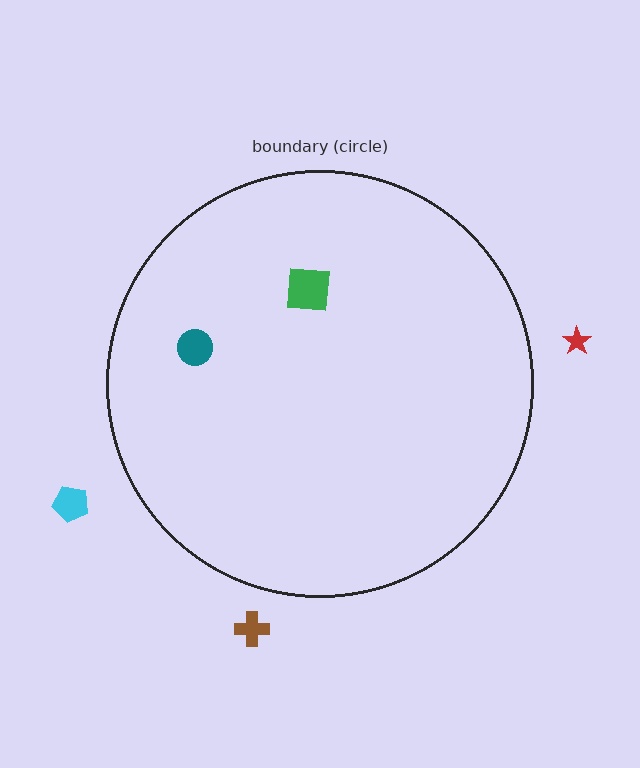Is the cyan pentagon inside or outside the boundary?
Outside.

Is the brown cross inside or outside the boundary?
Outside.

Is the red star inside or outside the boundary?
Outside.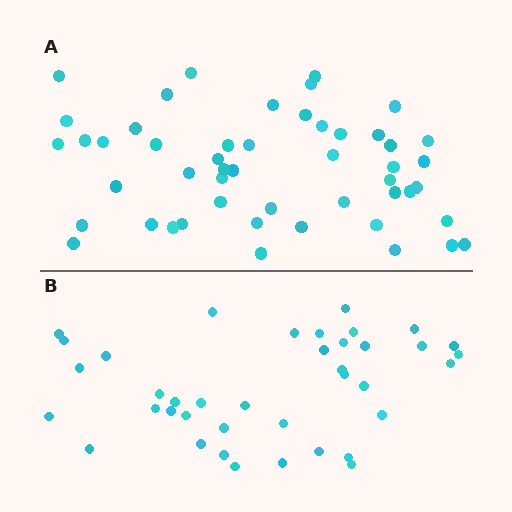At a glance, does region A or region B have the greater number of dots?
Region A (the top region) has more dots.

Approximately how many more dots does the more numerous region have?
Region A has roughly 12 or so more dots than region B.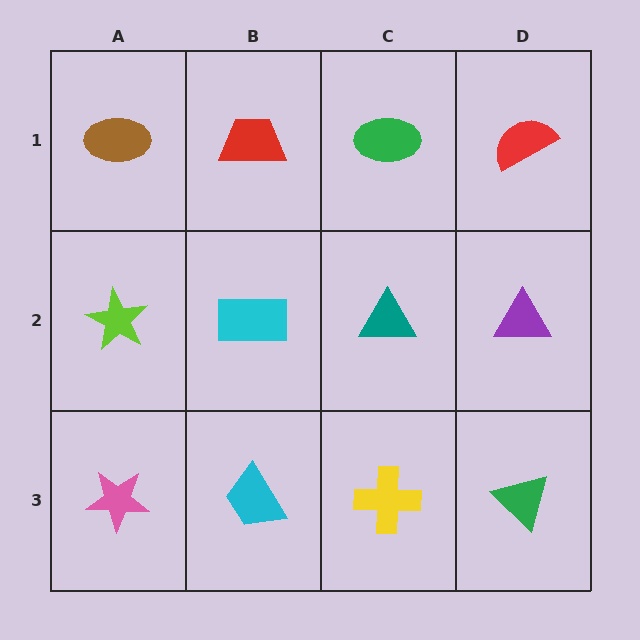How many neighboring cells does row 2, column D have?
3.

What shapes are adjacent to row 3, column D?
A purple triangle (row 2, column D), a yellow cross (row 3, column C).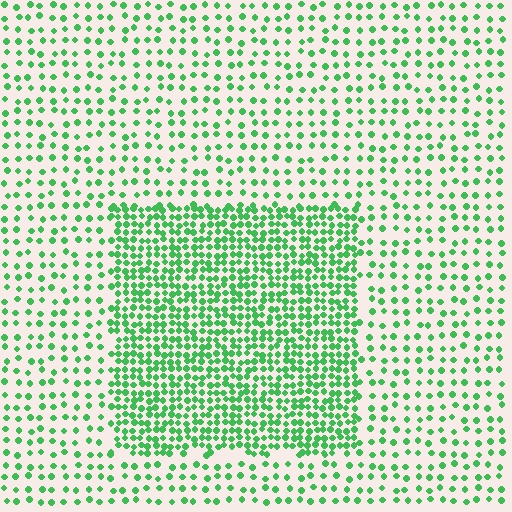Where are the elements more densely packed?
The elements are more densely packed inside the rectangle boundary.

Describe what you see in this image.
The image contains small green elements arranged at two different densities. A rectangle-shaped region is visible where the elements are more densely packed than the surrounding area.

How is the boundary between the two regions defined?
The boundary is defined by a change in element density (approximately 2.4x ratio). All elements are the same color, size, and shape.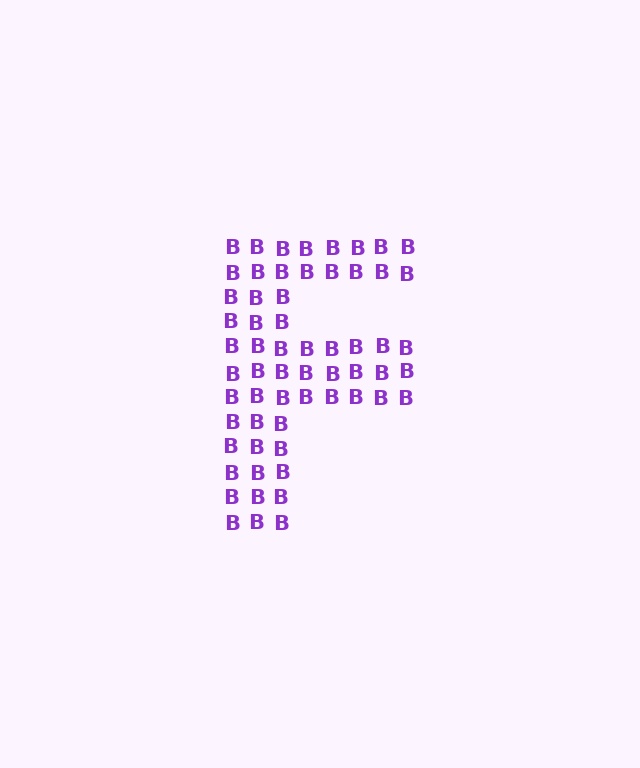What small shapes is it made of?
It is made of small letter B's.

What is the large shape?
The large shape is the letter F.